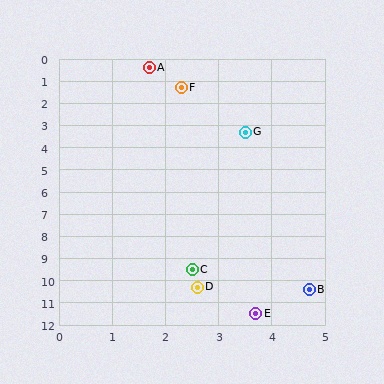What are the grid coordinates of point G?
Point G is at approximately (3.5, 3.3).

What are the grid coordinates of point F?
Point F is at approximately (2.3, 1.3).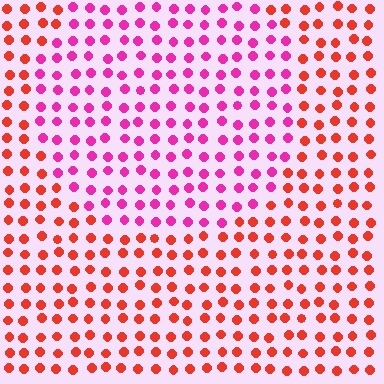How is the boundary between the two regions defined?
The boundary is defined purely by a slight shift in hue (about 45 degrees). Spacing, size, and orientation are identical on both sides.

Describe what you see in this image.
The image is filled with small red elements in a uniform arrangement. A circle-shaped region is visible where the elements are tinted to a slightly different hue, forming a subtle color boundary.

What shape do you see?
I see a circle.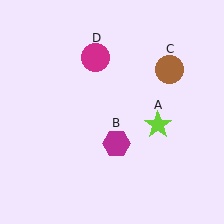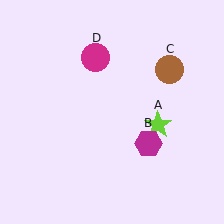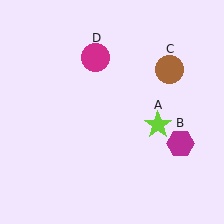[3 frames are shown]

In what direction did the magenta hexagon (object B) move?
The magenta hexagon (object B) moved right.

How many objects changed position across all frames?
1 object changed position: magenta hexagon (object B).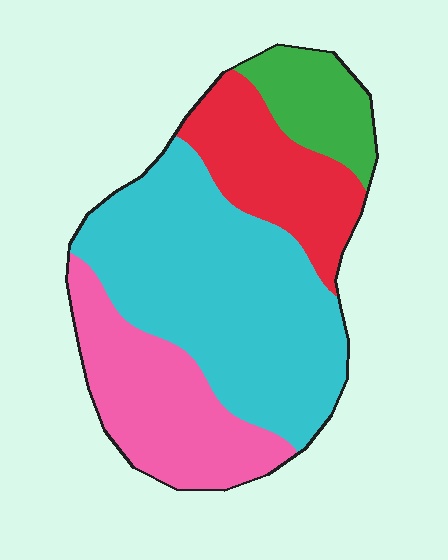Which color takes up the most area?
Cyan, at roughly 45%.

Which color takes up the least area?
Green, at roughly 10%.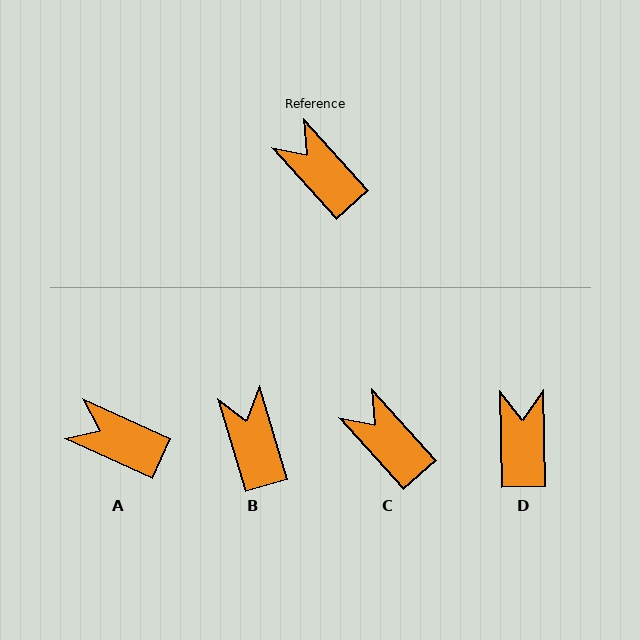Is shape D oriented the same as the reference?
No, it is off by about 41 degrees.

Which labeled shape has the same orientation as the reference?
C.